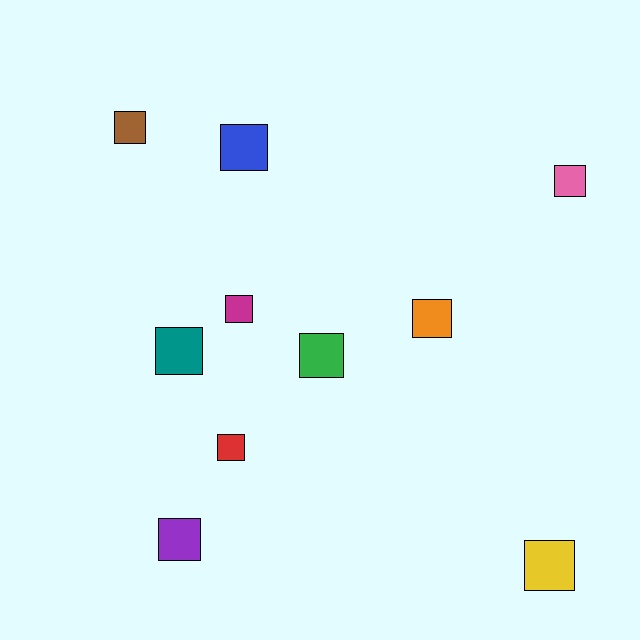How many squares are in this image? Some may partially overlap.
There are 10 squares.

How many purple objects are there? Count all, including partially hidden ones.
There is 1 purple object.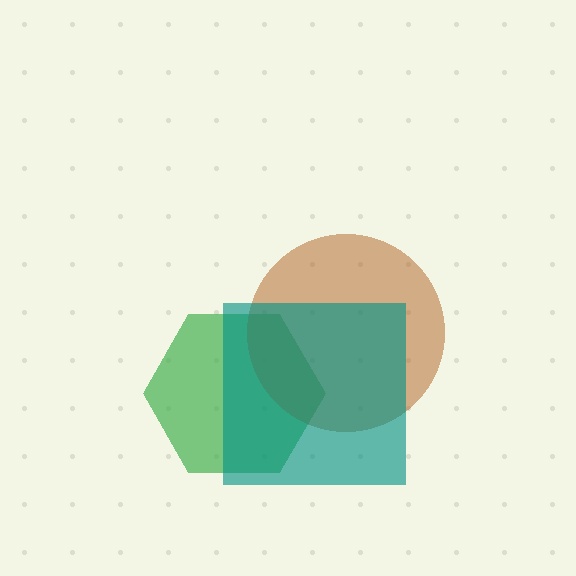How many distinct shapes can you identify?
There are 3 distinct shapes: a green hexagon, a brown circle, a teal square.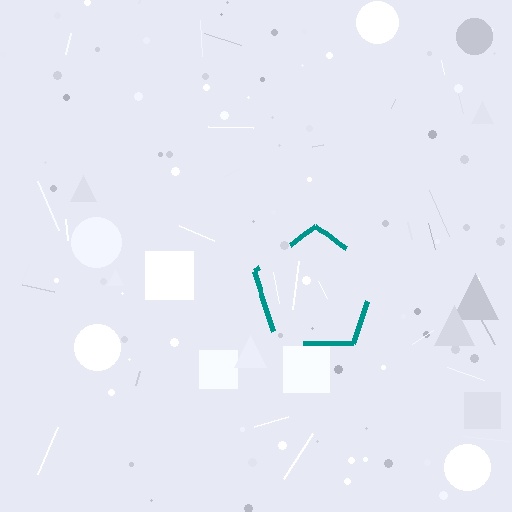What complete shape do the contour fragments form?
The contour fragments form a pentagon.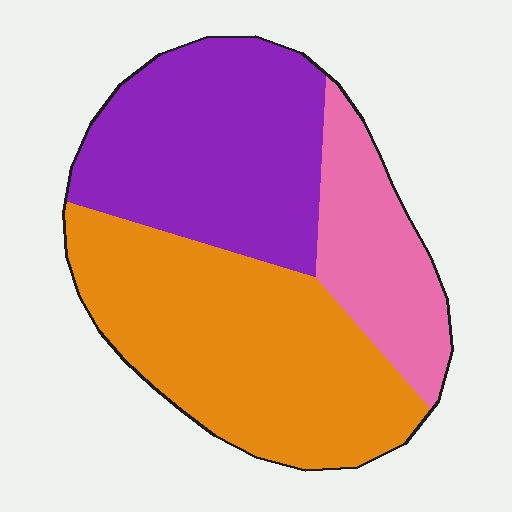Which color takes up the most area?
Orange, at roughly 45%.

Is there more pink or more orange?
Orange.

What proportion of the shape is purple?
Purple covers roughly 35% of the shape.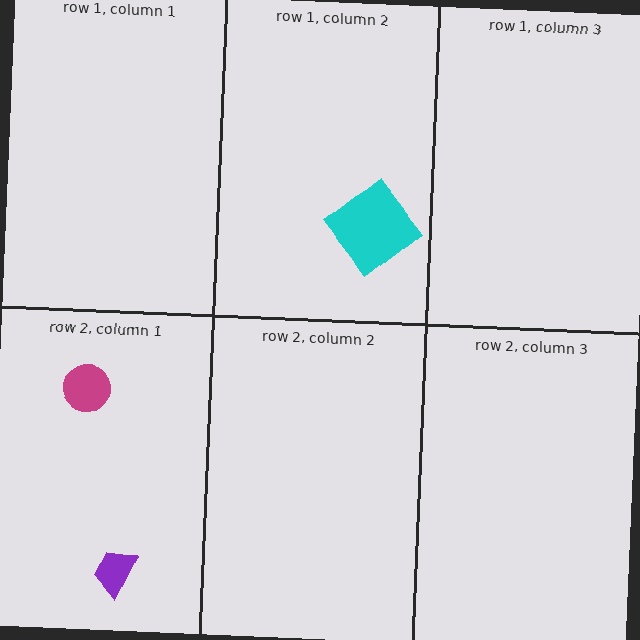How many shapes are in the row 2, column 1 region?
2.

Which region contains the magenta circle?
The row 2, column 1 region.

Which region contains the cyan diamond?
The row 1, column 2 region.